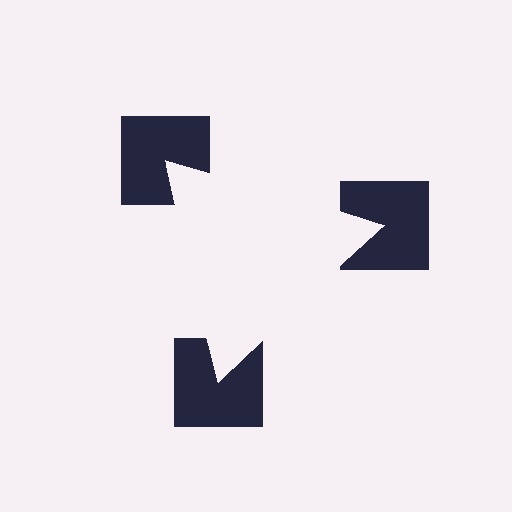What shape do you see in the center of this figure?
An illusory triangle — its edges are inferred from the aligned wedge cuts in the notched squares, not physically drawn.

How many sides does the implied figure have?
3 sides.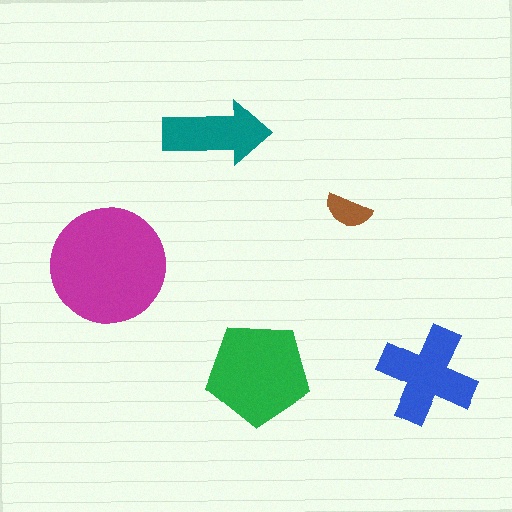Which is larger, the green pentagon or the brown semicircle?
The green pentagon.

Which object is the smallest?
The brown semicircle.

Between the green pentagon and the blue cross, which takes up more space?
The green pentagon.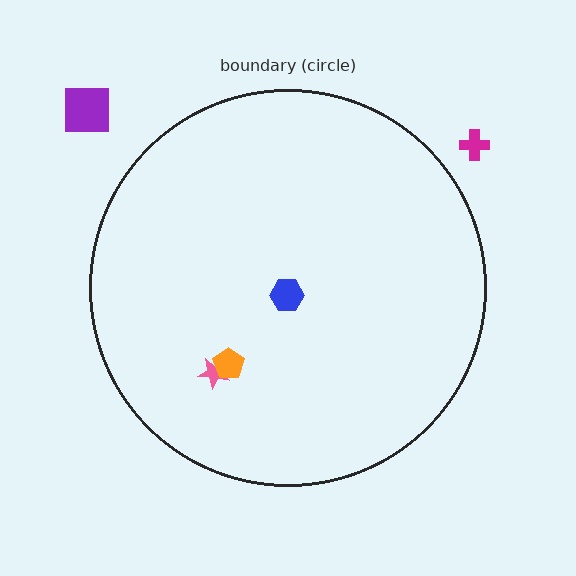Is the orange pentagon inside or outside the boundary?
Inside.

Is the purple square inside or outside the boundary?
Outside.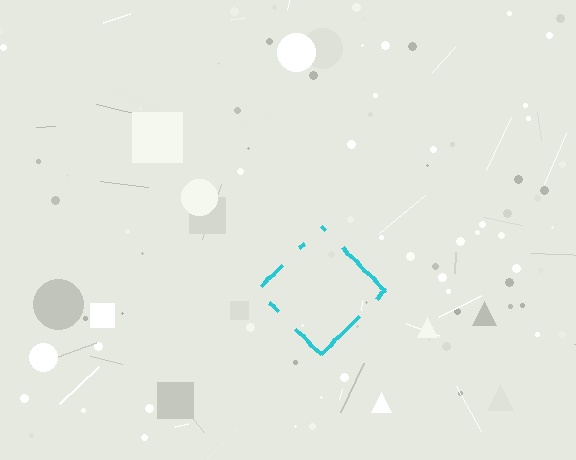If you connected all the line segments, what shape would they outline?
They would outline a diamond.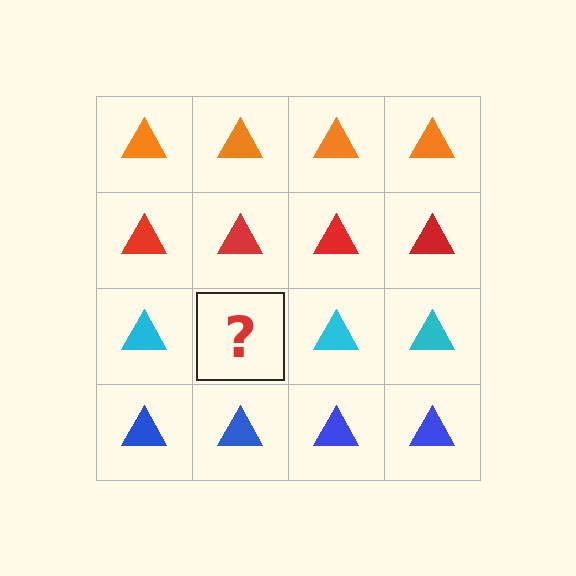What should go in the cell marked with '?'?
The missing cell should contain a cyan triangle.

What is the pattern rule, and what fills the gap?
The rule is that each row has a consistent color. The gap should be filled with a cyan triangle.